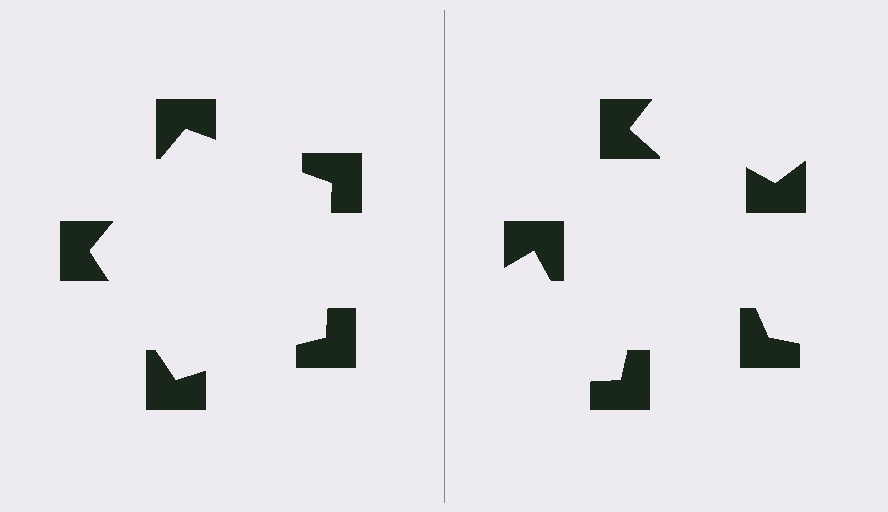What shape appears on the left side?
An illusory pentagon.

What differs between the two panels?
The notched squares are positioned identically on both sides; only the wedge orientations differ. On the left they align to a pentagon; on the right they are misaligned.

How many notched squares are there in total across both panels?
10 — 5 on each side.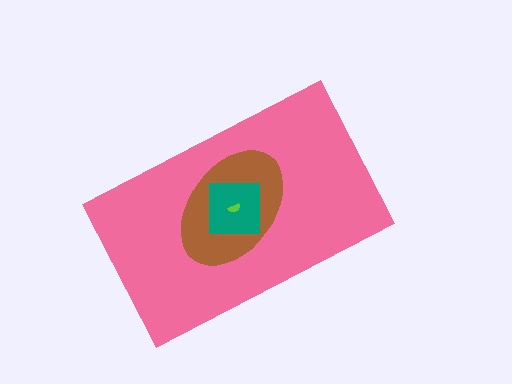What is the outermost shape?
The pink rectangle.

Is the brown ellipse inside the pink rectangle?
Yes.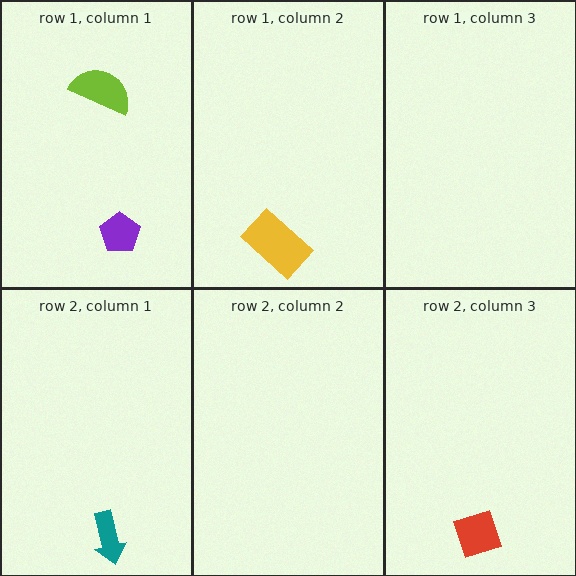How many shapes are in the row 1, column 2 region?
1.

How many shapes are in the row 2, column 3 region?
1.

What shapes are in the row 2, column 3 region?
The red diamond.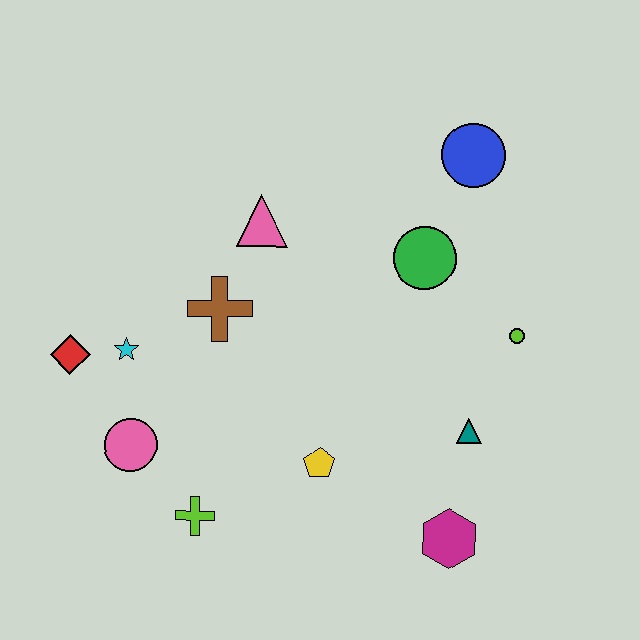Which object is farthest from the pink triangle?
The magenta hexagon is farthest from the pink triangle.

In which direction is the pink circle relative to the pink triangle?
The pink circle is below the pink triangle.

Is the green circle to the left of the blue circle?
Yes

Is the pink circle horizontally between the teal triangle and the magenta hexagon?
No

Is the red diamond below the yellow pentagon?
No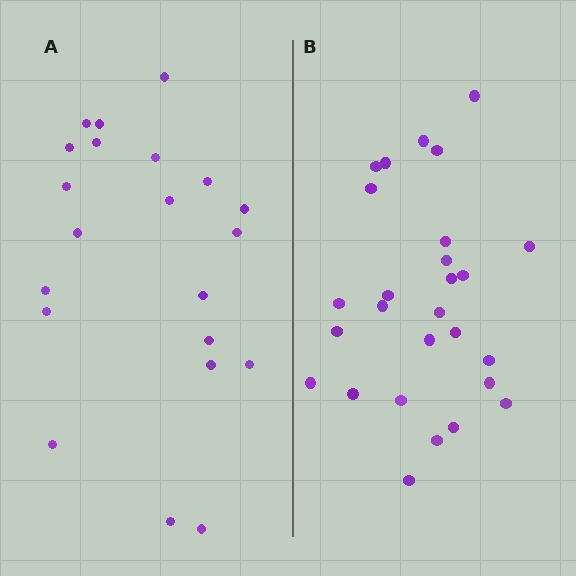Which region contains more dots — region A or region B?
Region B (the right region) has more dots.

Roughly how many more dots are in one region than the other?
Region B has about 6 more dots than region A.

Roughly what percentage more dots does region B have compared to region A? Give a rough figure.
About 30% more.